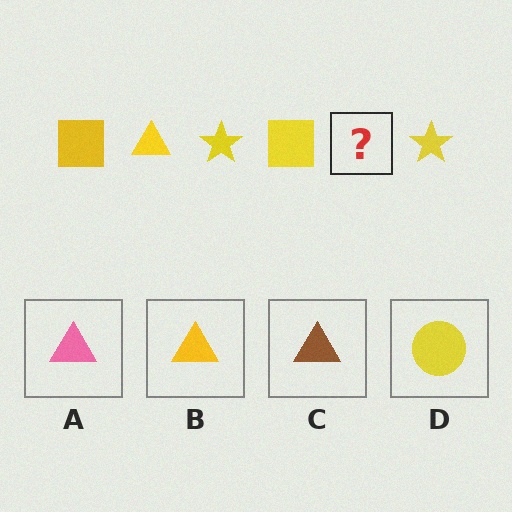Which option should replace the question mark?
Option B.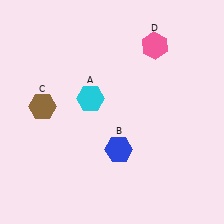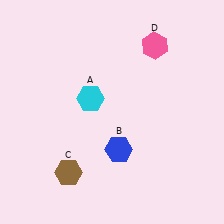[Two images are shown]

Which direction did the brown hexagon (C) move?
The brown hexagon (C) moved down.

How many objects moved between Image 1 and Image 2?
1 object moved between the two images.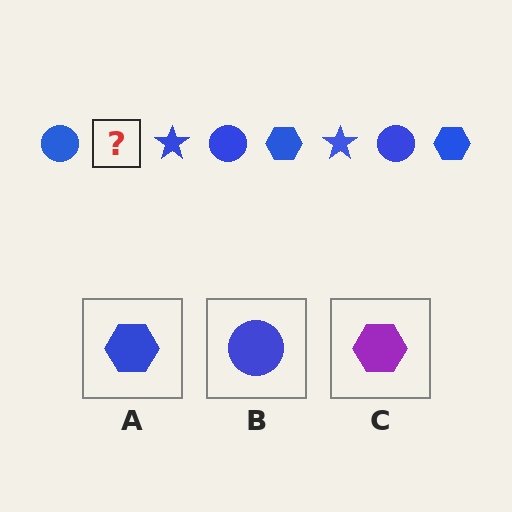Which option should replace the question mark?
Option A.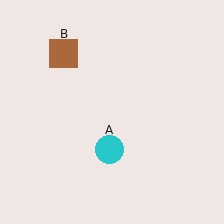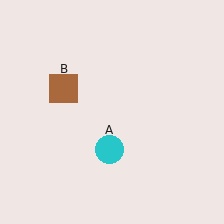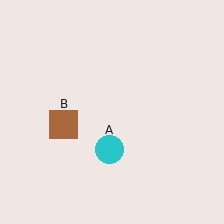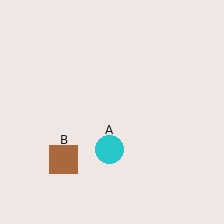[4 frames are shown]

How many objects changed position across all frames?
1 object changed position: brown square (object B).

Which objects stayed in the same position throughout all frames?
Cyan circle (object A) remained stationary.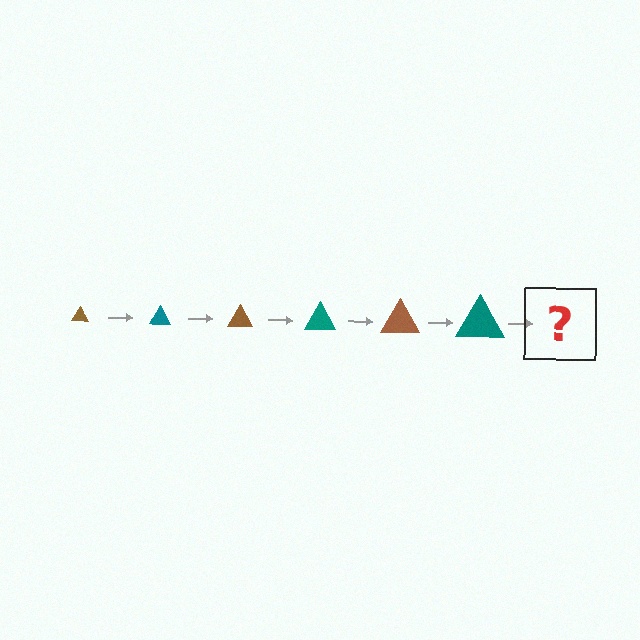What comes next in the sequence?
The next element should be a brown triangle, larger than the previous one.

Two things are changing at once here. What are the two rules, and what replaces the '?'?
The two rules are that the triangle grows larger each step and the color cycles through brown and teal. The '?' should be a brown triangle, larger than the previous one.